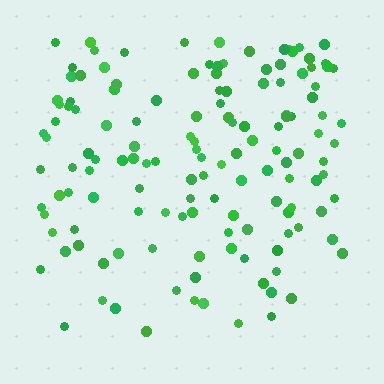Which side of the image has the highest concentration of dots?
The top.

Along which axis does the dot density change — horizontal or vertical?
Vertical.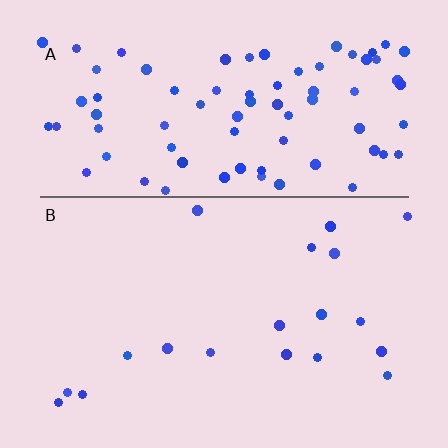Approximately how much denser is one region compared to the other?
Approximately 4.4× — region A over region B.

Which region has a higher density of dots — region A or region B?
A (the top).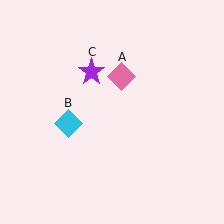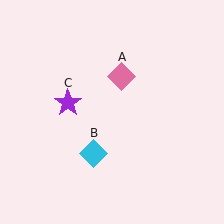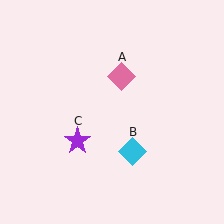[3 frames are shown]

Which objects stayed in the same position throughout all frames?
Pink diamond (object A) remained stationary.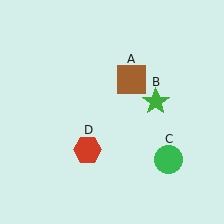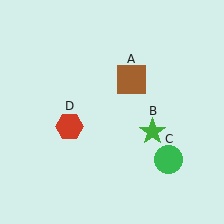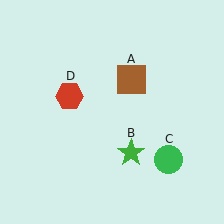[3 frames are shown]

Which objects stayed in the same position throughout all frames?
Brown square (object A) and green circle (object C) remained stationary.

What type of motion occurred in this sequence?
The green star (object B), red hexagon (object D) rotated clockwise around the center of the scene.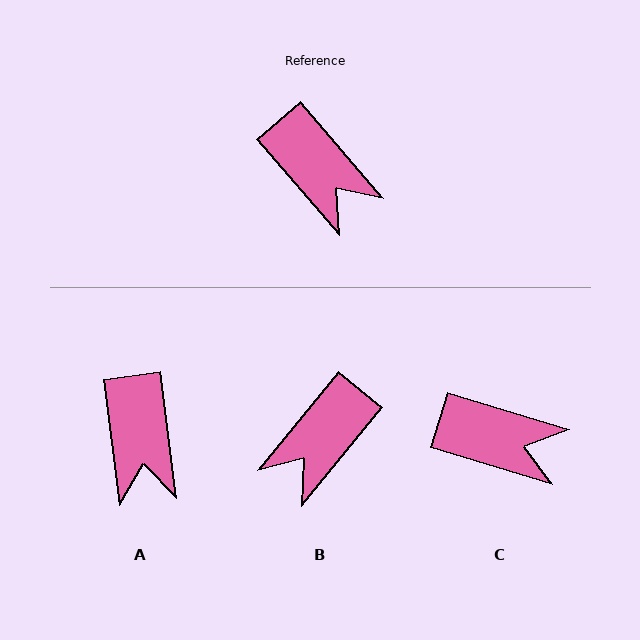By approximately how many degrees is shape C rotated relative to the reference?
Approximately 32 degrees counter-clockwise.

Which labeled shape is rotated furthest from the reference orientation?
B, about 80 degrees away.